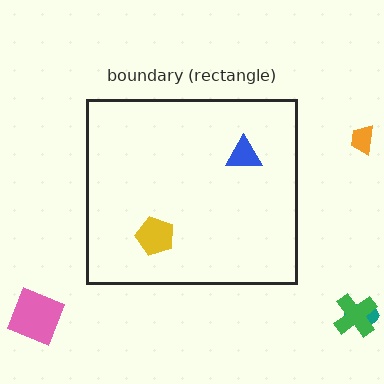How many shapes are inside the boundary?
2 inside, 4 outside.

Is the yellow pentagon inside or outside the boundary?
Inside.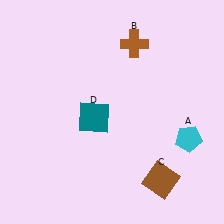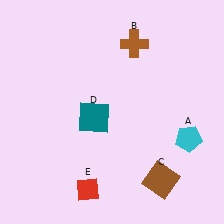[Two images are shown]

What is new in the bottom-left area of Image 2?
A red diamond (E) was added in the bottom-left area of Image 2.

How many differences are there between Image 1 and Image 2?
There is 1 difference between the two images.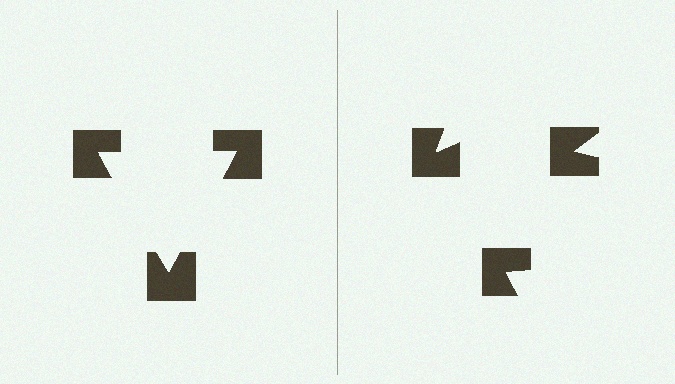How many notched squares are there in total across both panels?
6 — 3 on each side.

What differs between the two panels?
The notched squares are positioned identically on both sides; only the wedge orientations differ. On the left they align to a triangle; on the right they are misaligned.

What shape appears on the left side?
An illusory triangle.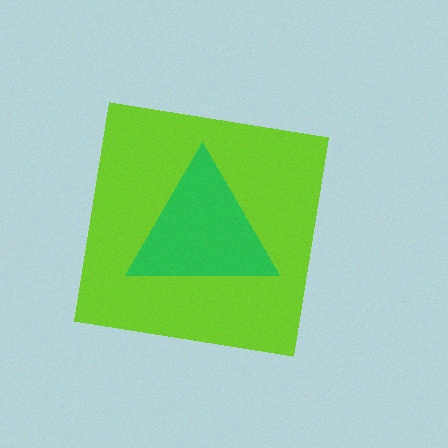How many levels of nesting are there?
2.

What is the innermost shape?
The green triangle.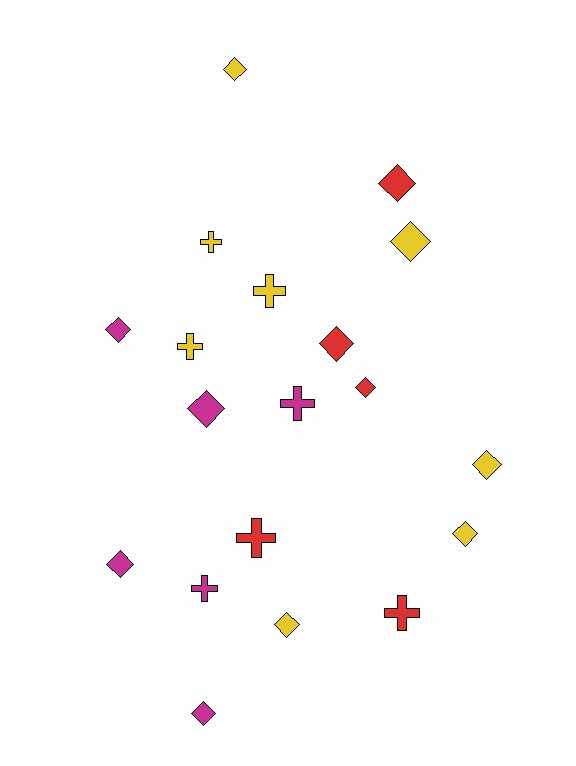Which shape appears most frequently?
Diamond, with 12 objects.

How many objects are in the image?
There are 19 objects.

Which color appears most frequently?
Yellow, with 8 objects.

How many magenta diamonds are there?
There are 4 magenta diamonds.